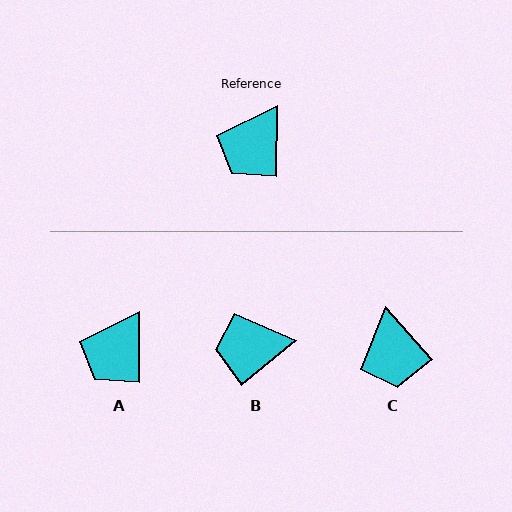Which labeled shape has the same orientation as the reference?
A.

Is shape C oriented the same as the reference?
No, it is off by about 42 degrees.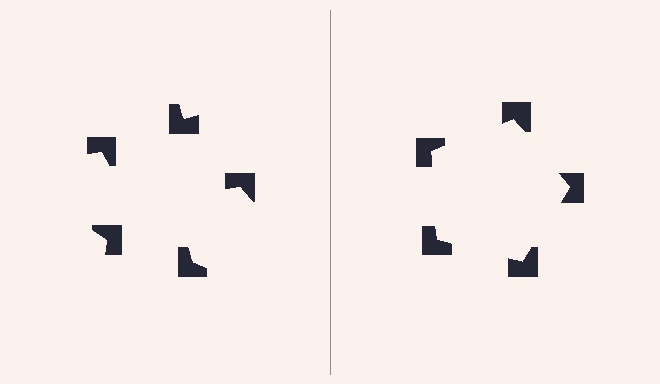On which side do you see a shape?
An illusory pentagon appears on the right side. On the left side the wedge cuts are rotated, so no coherent shape forms.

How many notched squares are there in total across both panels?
10 — 5 on each side.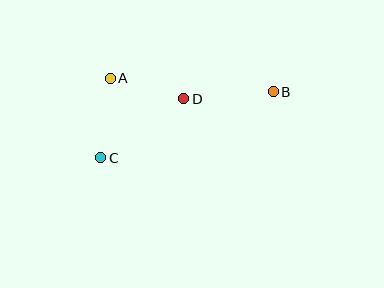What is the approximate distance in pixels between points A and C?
The distance between A and C is approximately 80 pixels.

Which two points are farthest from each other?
Points B and C are farthest from each other.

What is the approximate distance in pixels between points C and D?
The distance between C and D is approximately 102 pixels.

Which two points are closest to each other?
Points A and D are closest to each other.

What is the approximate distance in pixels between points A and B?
The distance between A and B is approximately 163 pixels.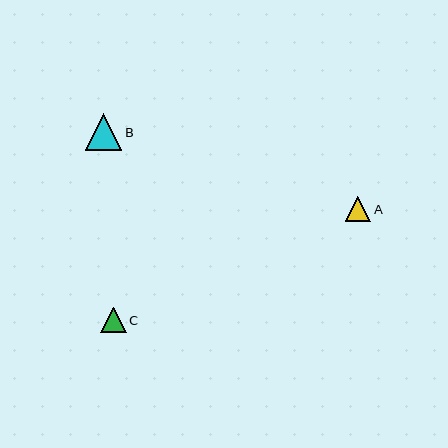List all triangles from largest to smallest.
From largest to smallest: B, A, C.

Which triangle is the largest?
Triangle B is the largest with a size of approximately 36 pixels.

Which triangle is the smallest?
Triangle C is the smallest with a size of approximately 25 pixels.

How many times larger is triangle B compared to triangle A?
Triangle B is approximately 1.4 times the size of triangle A.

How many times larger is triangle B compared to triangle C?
Triangle B is approximately 1.4 times the size of triangle C.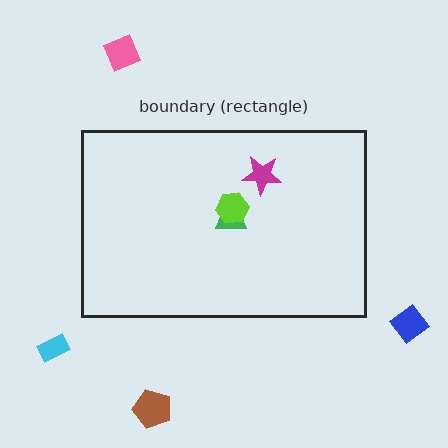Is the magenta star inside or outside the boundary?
Inside.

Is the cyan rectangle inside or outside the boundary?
Outside.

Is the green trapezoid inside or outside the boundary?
Inside.